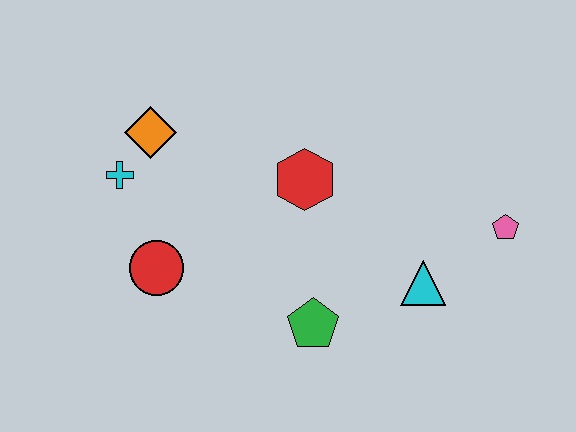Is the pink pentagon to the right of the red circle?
Yes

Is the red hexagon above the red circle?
Yes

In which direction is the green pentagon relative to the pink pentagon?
The green pentagon is to the left of the pink pentagon.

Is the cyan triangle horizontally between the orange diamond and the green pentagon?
No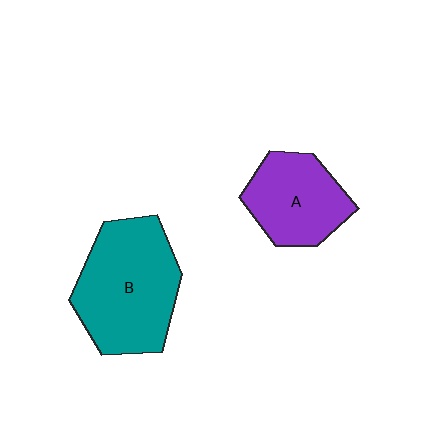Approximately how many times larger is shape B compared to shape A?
Approximately 1.5 times.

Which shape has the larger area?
Shape B (teal).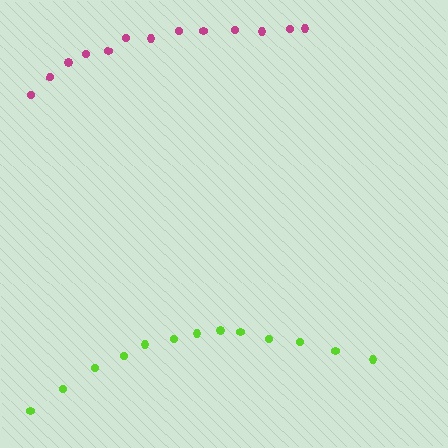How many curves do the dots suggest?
There are 2 distinct paths.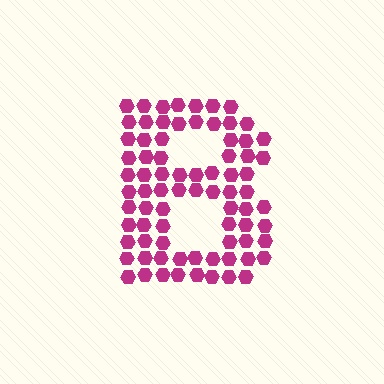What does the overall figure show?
The overall figure shows the letter B.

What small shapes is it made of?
It is made of small hexagons.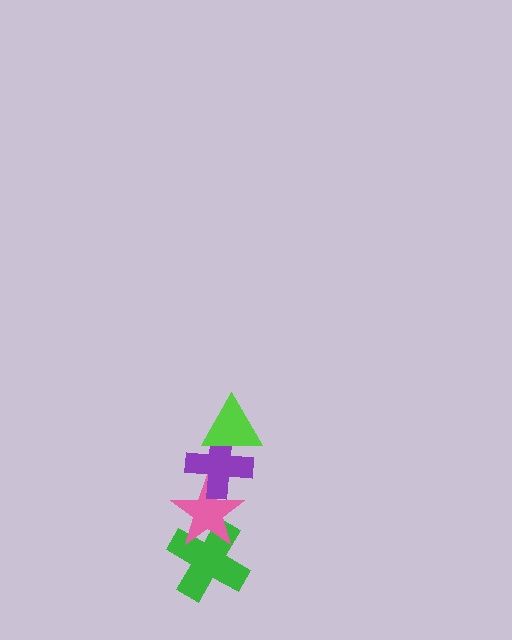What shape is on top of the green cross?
The pink star is on top of the green cross.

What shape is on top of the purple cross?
The lime triangle is on top of the purple cross.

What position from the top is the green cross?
The green cross is 4th from the top.